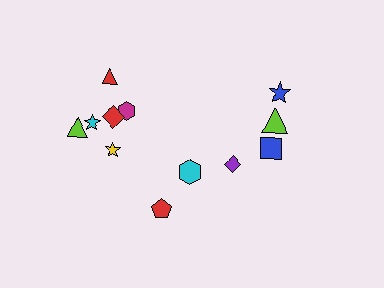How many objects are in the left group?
There are 8 objects.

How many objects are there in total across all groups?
There are 12 objects.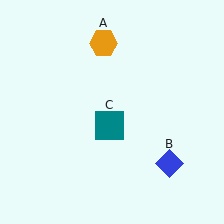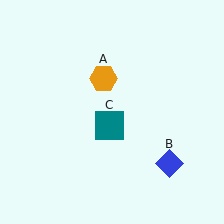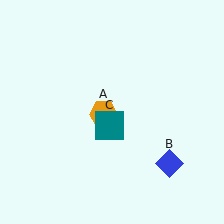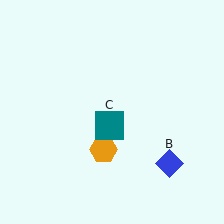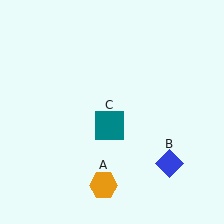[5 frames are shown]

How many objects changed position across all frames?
1 object changed position: orange hexagon (object A).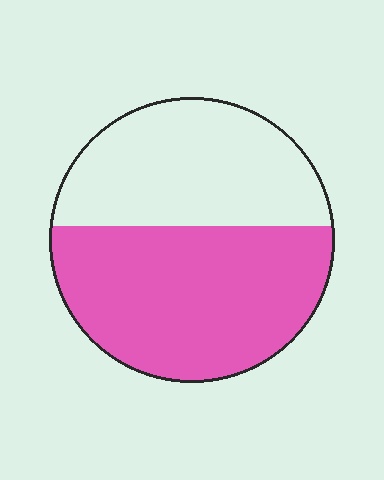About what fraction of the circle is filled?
About three fifths (3/5).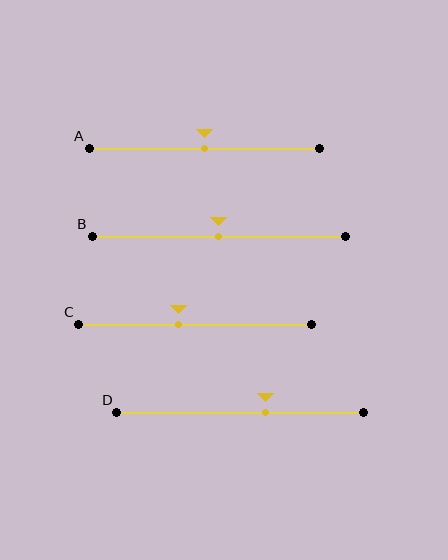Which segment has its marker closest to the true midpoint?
Segment A has its marker closest to the true midpoint.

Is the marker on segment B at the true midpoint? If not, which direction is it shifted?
Yes, the marker on segment B is at the true midpoint.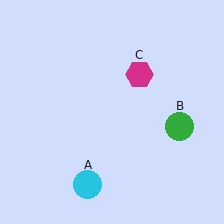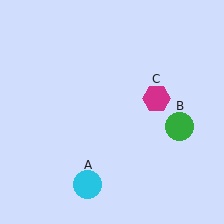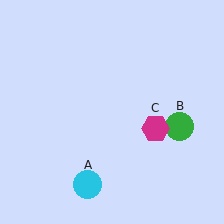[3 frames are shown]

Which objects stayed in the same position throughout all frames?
Cyan circle (object A) and green circle (object B) remained stationary.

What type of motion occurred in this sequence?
The magenta hexagon (object C) rotated clockwise around the center of the scene.